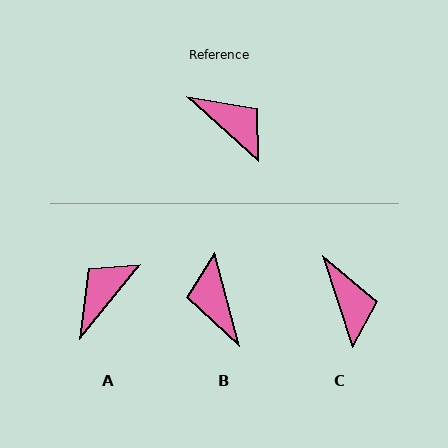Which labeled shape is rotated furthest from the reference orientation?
B, about 147 degrees away.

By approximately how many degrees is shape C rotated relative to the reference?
Approximately 29 degrees clockwise.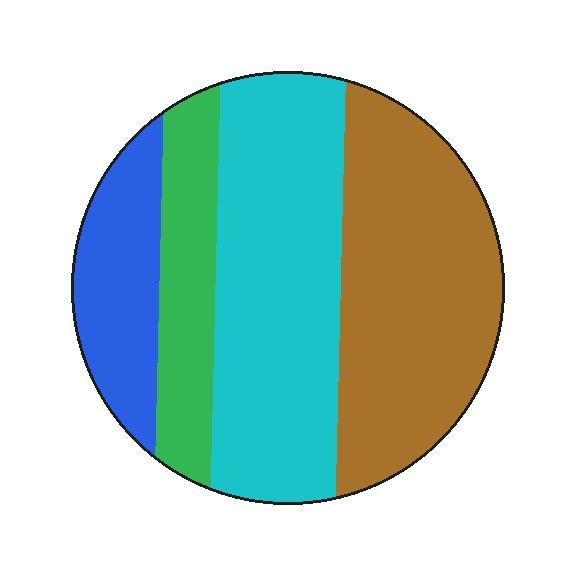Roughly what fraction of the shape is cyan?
Cyan covers around 35% of the shape.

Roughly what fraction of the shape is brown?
Brown covers roughly 35% of the shape.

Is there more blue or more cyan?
Cyan.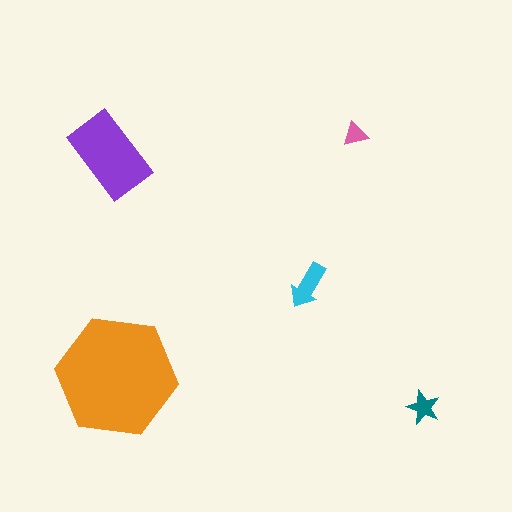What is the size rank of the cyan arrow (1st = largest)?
3rd.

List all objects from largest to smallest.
The orange hexagon, the purple rectangle, the cyan arrow, the teal star, the pink triangle.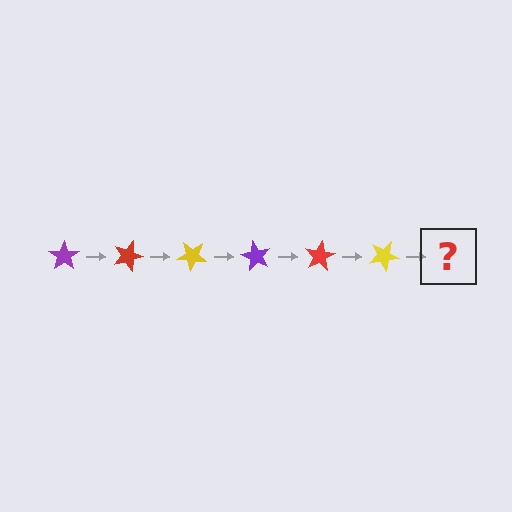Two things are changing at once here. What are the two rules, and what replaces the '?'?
The two rules are that it rotates 20 degrees each step and the color cycles through purple, red, and yellow. The '?' should be a purple star, rotated 120 degrees from the start.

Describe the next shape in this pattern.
It should be a purple star, rotated 120 degrees from the start.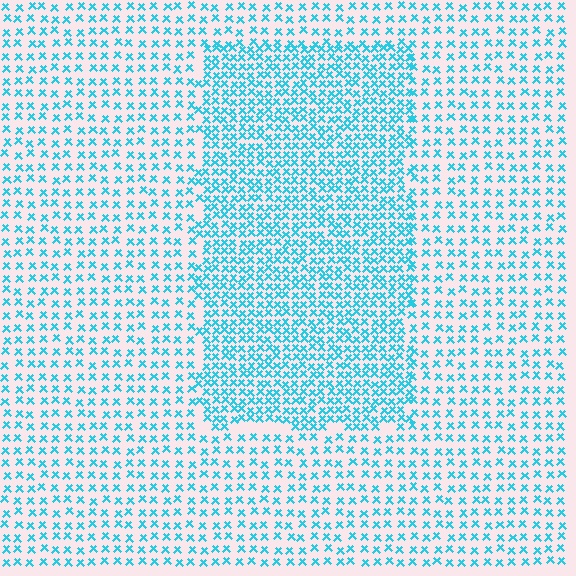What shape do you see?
I see a rectangle.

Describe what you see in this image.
The image contains small cyan elements arranged at two different densities. A rectangle-shaped region is visible where the elements are more densely packed than the surrounding area.